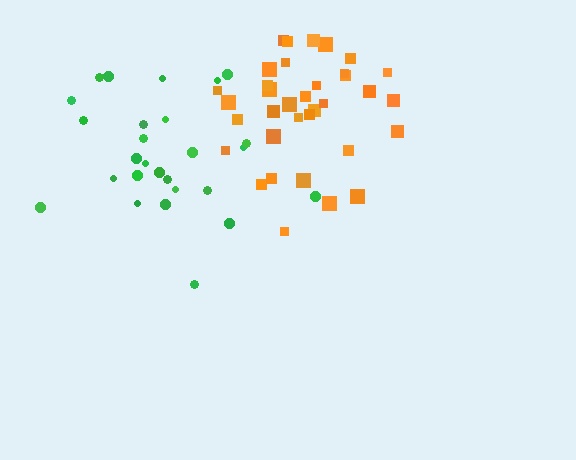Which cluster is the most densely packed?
Orange.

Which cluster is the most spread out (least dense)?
Green.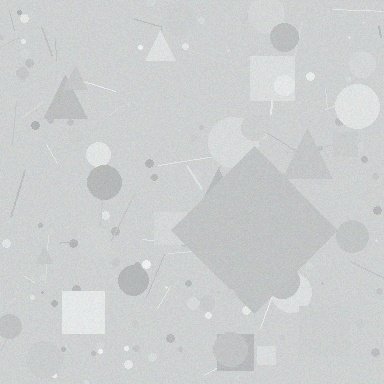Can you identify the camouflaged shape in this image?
The camouflaged shape is a diamond.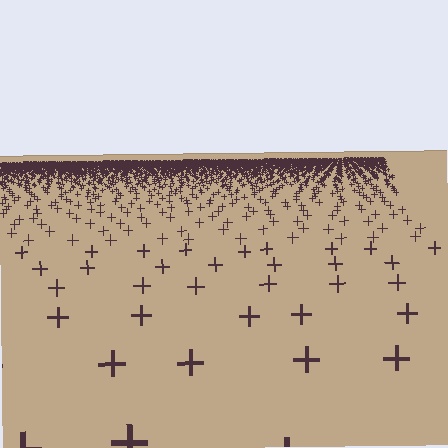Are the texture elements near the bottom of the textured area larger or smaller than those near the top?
Larger. Near the bottom, elements are closer to the viewer and appear at a bigger on-screen size.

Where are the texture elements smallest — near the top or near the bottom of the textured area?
Near the top.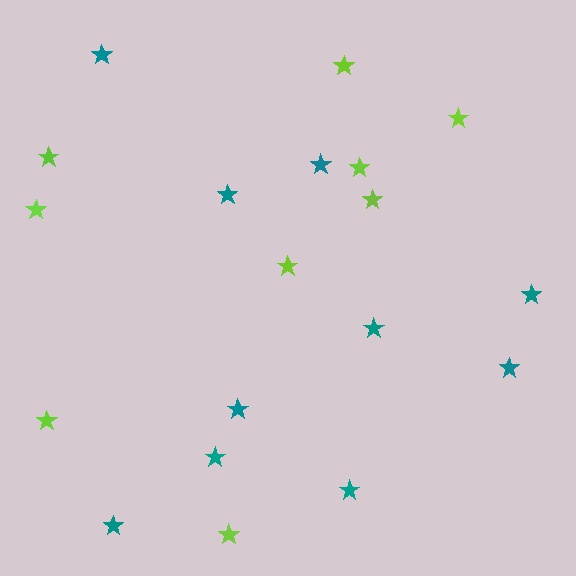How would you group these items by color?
There are 2 groups: one group of teal stars (10) and one group of lime stars (9).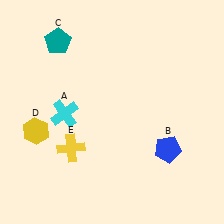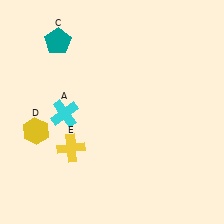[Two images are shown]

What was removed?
The blue pentagon (B) was removed in Image 2.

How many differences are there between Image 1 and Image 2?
There is 1 difference between the two images.